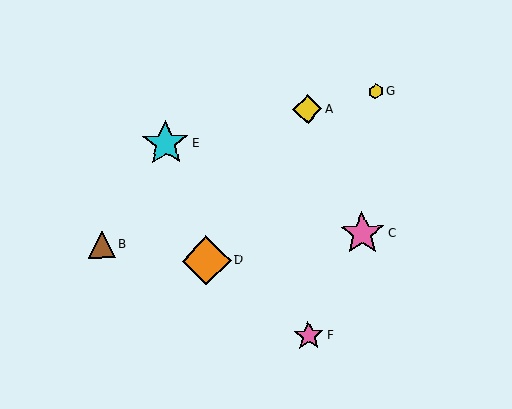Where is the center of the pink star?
The center of the pink star is at (362, 234).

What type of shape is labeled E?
Shape E is a cyan star.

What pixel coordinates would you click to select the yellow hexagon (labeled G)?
Click at (376, 92) to select the yellow hexagon G.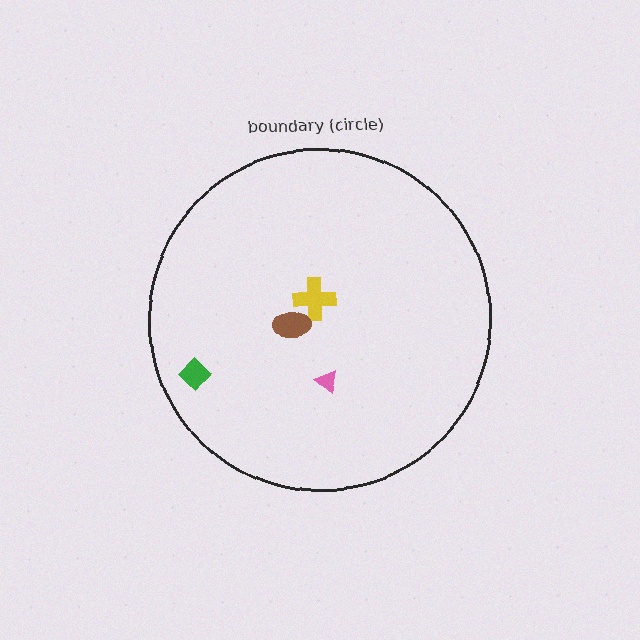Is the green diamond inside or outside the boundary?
Inside.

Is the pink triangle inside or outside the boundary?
Inside.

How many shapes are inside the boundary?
4 inside, 0 outside.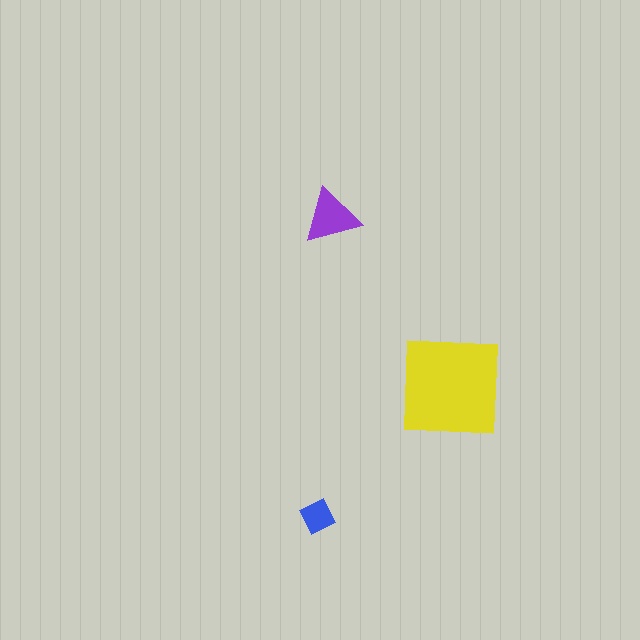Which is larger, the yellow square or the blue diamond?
The yellow square.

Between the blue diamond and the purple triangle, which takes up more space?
The purple triangle.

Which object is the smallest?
The blue diamond.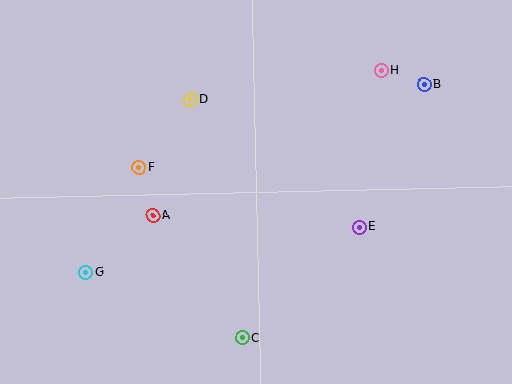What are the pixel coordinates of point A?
Point A is at (153, 216).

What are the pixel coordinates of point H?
Point H is at (382, 70).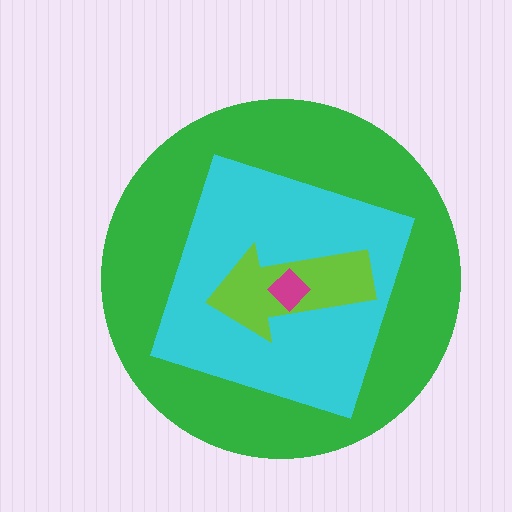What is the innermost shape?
The magenta diamond.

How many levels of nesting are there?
4.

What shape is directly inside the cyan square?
The lime arrow.